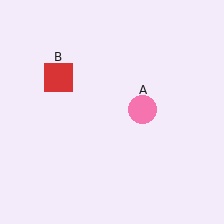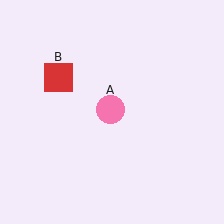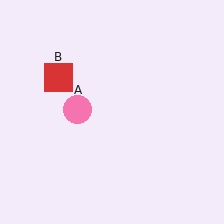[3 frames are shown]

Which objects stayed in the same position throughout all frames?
Red square (object B) remained stationary.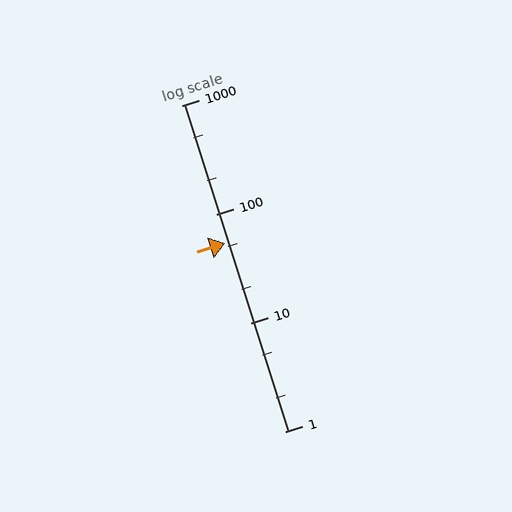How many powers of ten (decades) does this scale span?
The scale spans 3 decades, from 1 to 1000.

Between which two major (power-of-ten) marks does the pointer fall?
The pointer is between 10 and 100.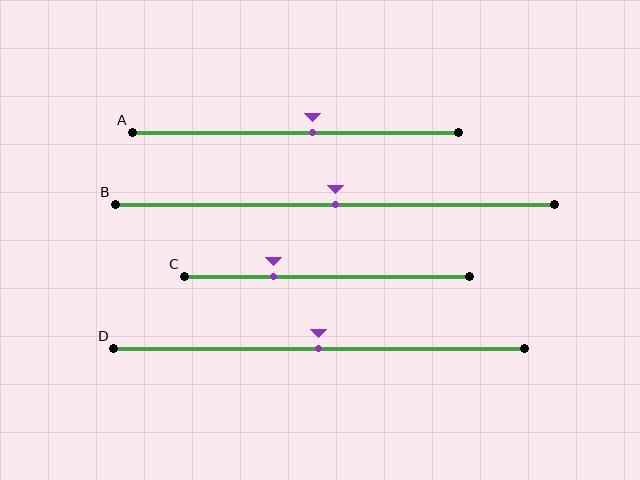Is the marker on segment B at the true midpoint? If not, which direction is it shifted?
Yes, the marker on segment B is at the true midpoint.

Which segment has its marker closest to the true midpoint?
Segment B has its marker closest to the true midpoint.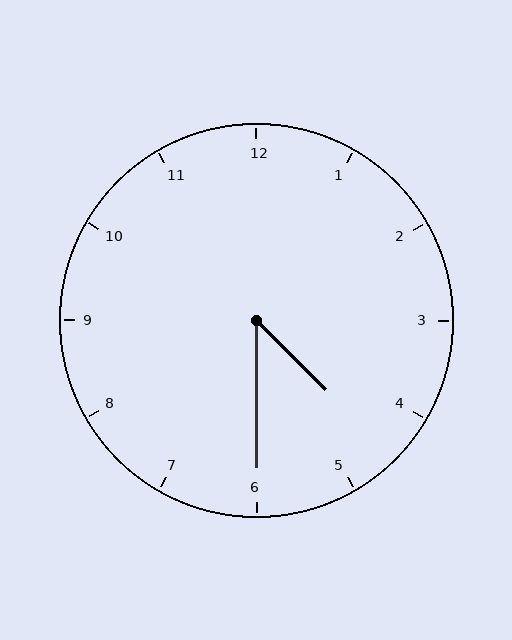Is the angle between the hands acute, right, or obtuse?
It is acute.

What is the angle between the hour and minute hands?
Approximately 45 degrees.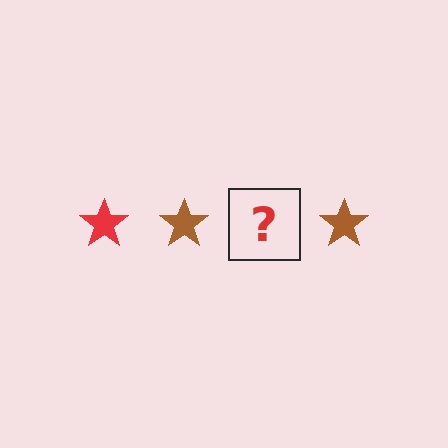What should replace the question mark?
The question mark should be replaced with a red star.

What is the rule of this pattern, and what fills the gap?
The rule is that the pattern cycles through red, brown stars. The gap should be filled with a red star.